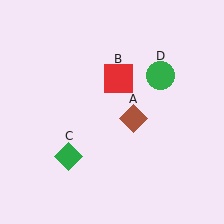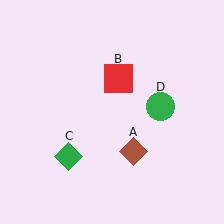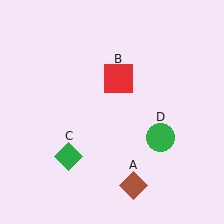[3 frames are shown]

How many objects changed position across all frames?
2 objects changed position: brown diamond (object A), green circle (object D).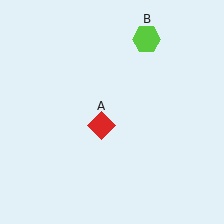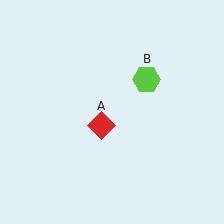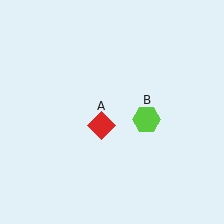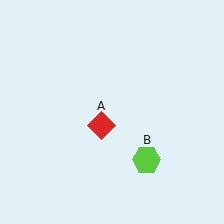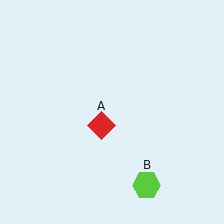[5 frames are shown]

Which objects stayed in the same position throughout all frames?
Red diamond (object A) remained stationary.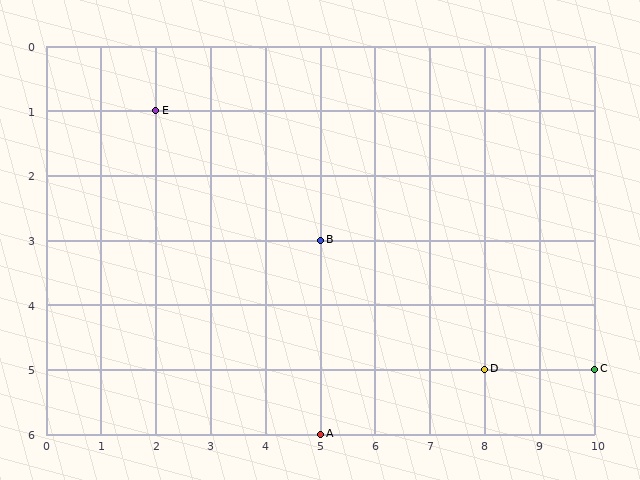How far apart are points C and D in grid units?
Points C and D are 2 columns apart.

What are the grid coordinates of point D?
Point D is at grid coordinates (8, 5).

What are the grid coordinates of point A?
Point A is at grid coordinates (5, 6).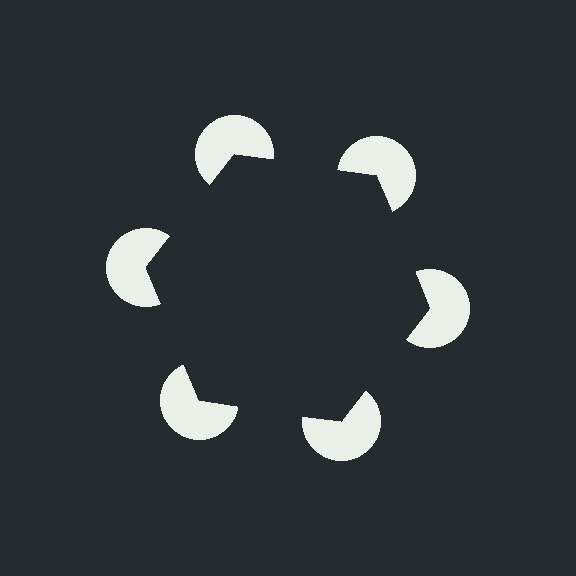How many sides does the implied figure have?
6 sides.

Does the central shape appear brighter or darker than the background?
It typically appears slightly darker than the background, even though no actual brightness change is drawn.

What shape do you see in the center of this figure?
An illusory hexagon — its edges are inferred from the aligned wedge cuts in the pac-man discs, not physically drawn.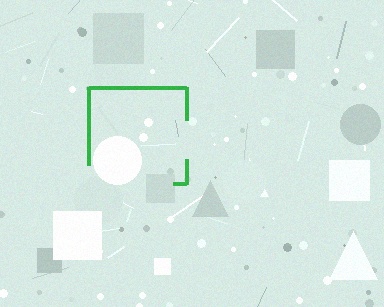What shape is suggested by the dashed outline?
The dashed outline suggests a square.